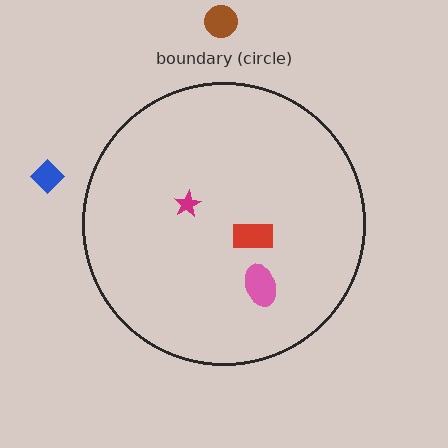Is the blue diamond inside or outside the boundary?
Outside.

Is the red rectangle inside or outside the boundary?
Inside.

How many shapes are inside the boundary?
3 inside, 2 outside.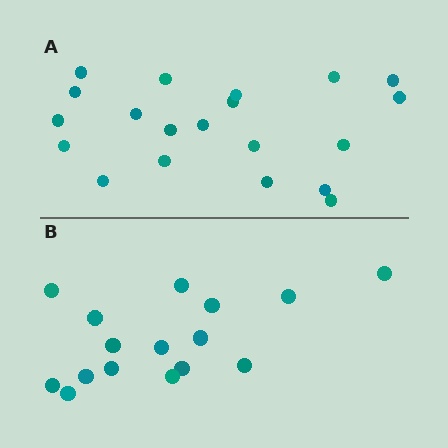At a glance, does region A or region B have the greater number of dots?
Region A (the top region) has more dots.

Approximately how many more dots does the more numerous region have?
Region A has about 4 more dots than region B.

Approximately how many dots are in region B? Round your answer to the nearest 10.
About 20 dots. (The exact count is 16, which rounds to 20.)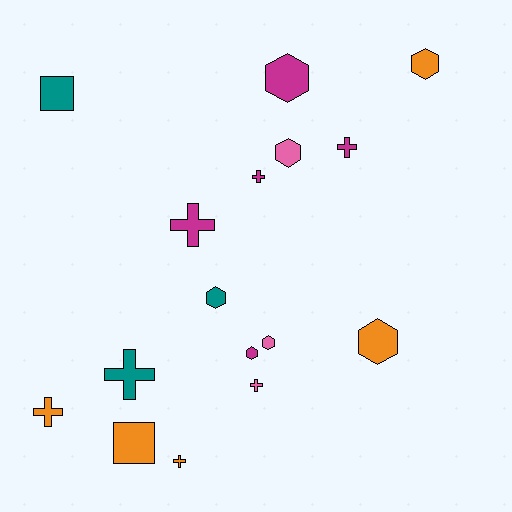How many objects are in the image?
There are 16 objects.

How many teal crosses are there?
There is 1 teal cross.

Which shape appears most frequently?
Cross, with 7 objects.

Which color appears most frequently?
Orange, with 5 objects.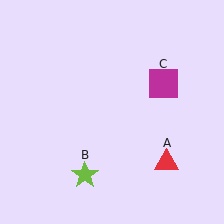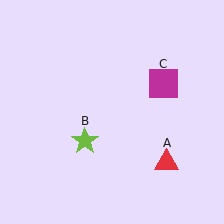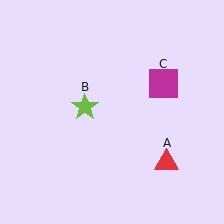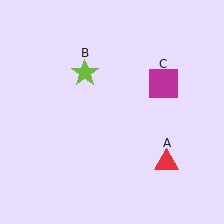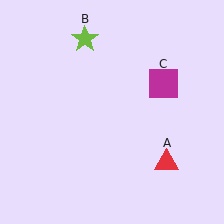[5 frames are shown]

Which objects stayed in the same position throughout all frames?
Red triangle (object A) and magenta square (object C) remained stationary.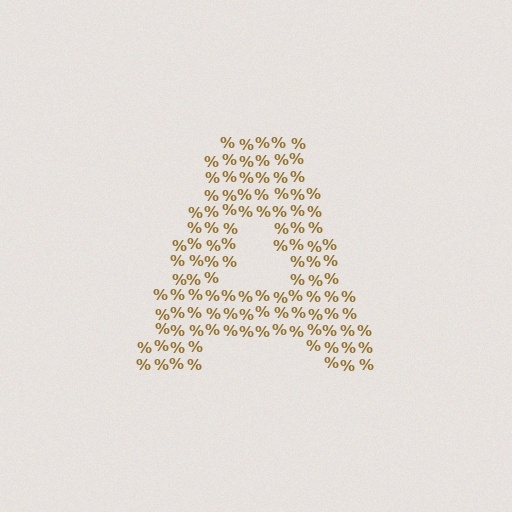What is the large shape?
The large shape is the letter A.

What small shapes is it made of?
It is made of small percent signs.